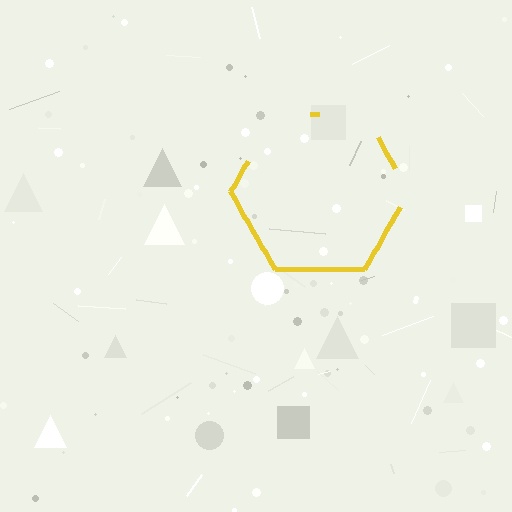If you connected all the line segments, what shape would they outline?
They would outline a hexagon.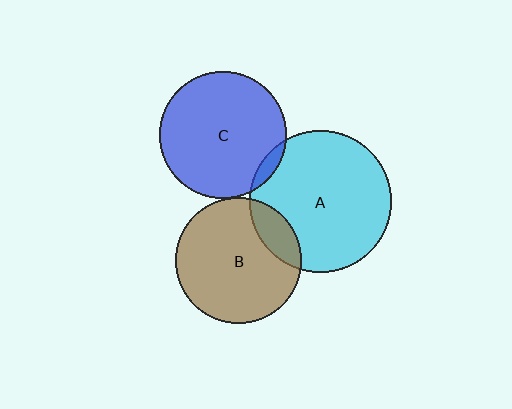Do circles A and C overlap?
Yes.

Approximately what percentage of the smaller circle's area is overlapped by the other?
Approximately 5%.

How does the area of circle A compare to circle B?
Approximately 1.3 times.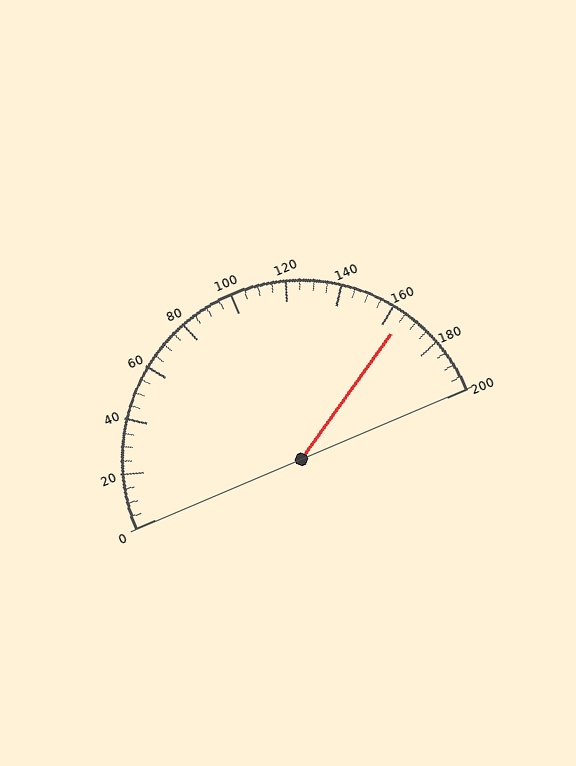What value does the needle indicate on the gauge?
The needle indicates approximately 165.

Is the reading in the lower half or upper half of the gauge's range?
The reading is in the upper half of the range (0 to 200).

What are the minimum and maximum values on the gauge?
The gauge ranges from 0 to 200.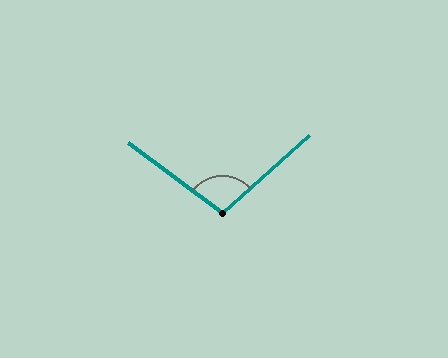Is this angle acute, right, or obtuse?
It is obtuse.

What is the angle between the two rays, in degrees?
Approximately 101 degrees.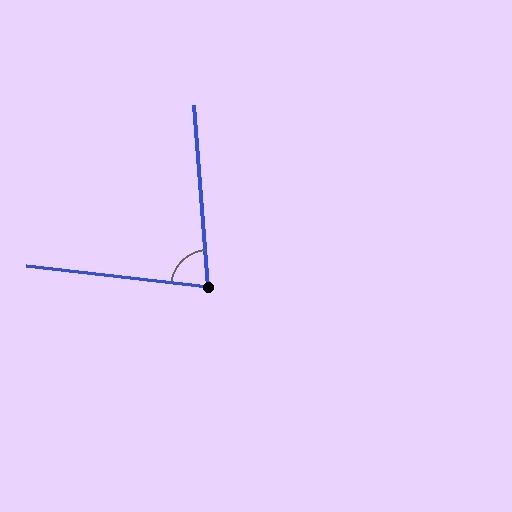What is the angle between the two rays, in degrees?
Approximately 79 degrees.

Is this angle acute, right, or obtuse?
It is acute.